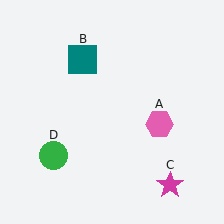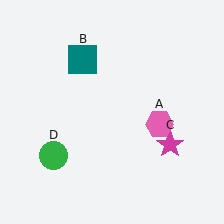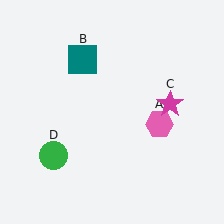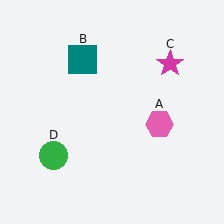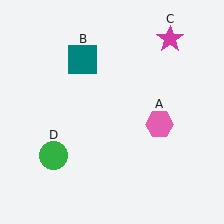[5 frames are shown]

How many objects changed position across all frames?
1 object changed position: magenta star (object C).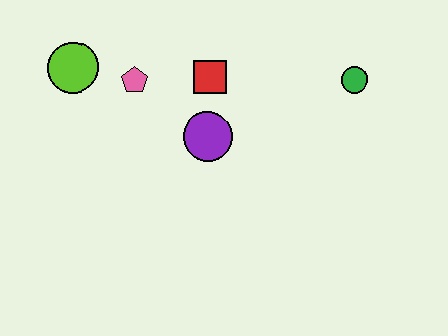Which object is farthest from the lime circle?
The green circle is farthest from the lime circle.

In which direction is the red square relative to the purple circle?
The red square is above the purple circle.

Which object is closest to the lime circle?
The pink pentagon is closest to the lime circle.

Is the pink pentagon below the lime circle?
Yes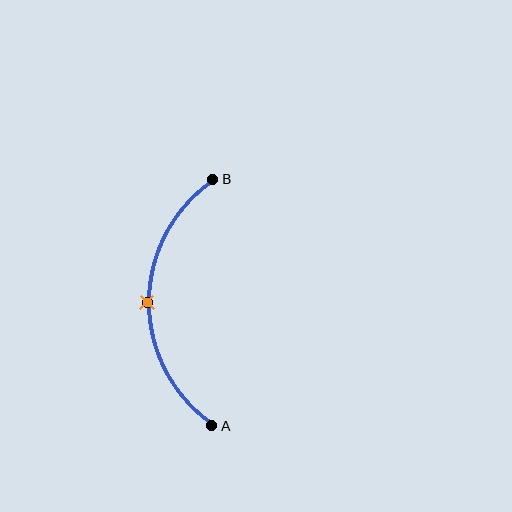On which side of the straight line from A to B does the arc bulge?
The arc bulges to the left of the straight line connecting A and B.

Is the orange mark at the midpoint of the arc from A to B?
Yes. The orange mark lies on the arc at equal arc-length from both A and B — it is the arc midpoint.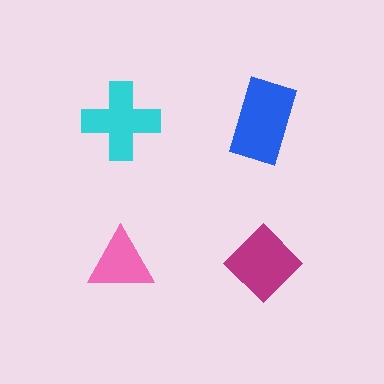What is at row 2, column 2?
A magenta diamond.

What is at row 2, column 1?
A pink triangle.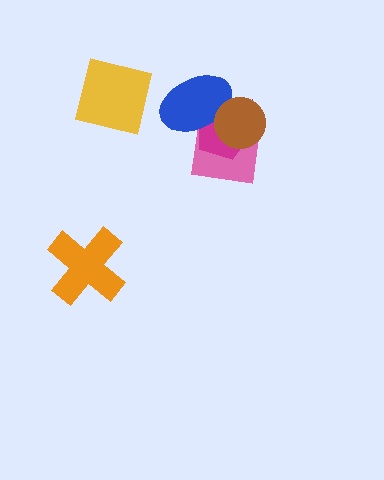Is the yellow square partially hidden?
No, no other shape covers it.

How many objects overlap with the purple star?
4 objects overlap with the purple star.